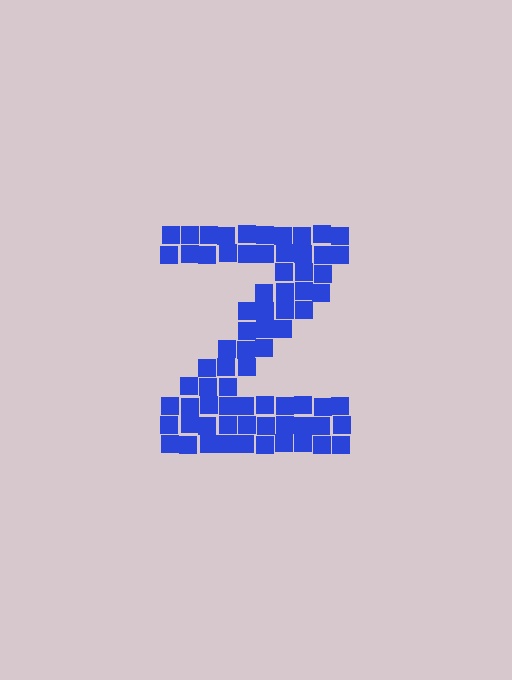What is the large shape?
The large shape is the letter Z.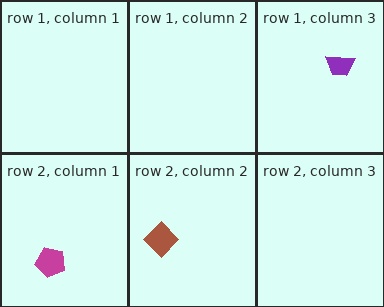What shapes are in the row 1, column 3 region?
The purple trapezoid.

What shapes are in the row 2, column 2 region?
The brown diamond.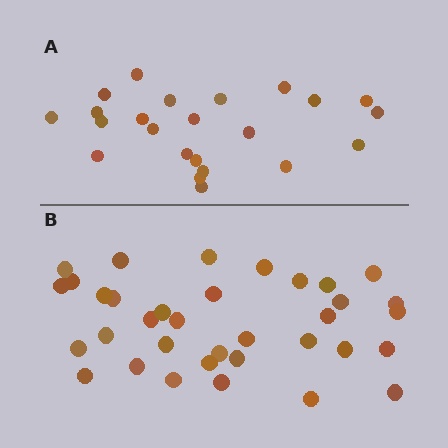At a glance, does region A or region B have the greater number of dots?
Region B (the bottom region) has more dots.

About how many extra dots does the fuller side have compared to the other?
Region B has roughly 12 or so more dots than region A.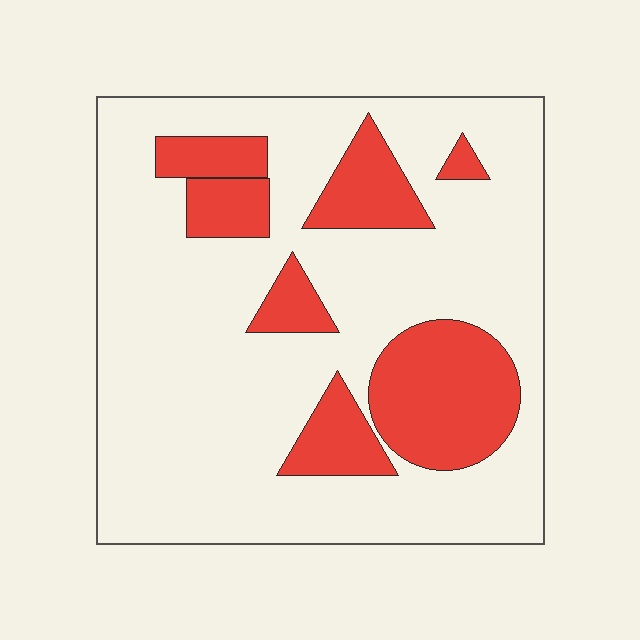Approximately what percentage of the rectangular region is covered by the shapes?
Approximately 25%.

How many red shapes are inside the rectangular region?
7.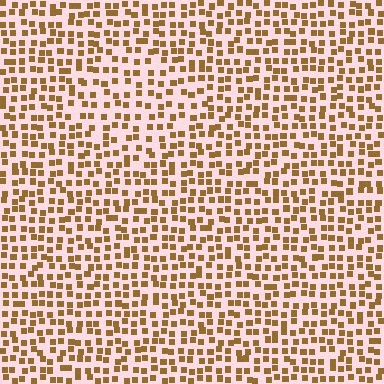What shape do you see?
I see a diamond.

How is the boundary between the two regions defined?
The boundary is defined by a change in element density (approximately 1.4x ratio). All elements are the same color, size, and shape.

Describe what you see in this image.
The image contains small brown elements arranged at two different densities. A diamond-shaped region is visible where the elements are less densely packed than the surrounding area.